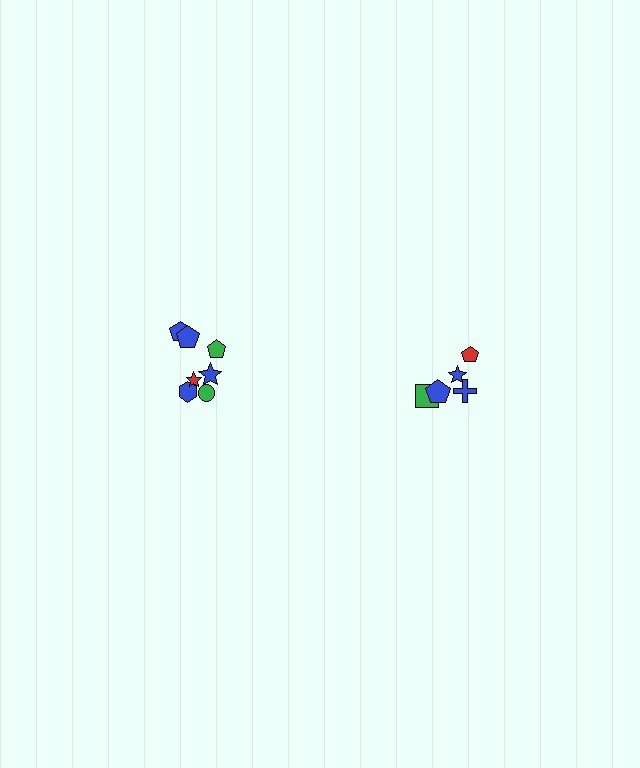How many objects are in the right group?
There are 5 objects.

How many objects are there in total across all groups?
There are 12 objects.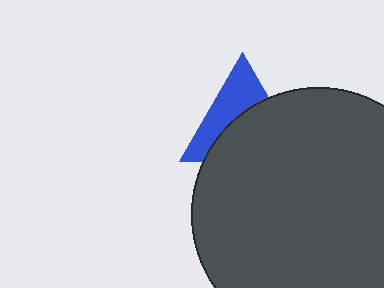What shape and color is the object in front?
The object in front is a dark gray circle.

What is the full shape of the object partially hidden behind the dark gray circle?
The partially hidden object is a blue triangle.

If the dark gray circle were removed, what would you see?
You would see the complete blue triangle.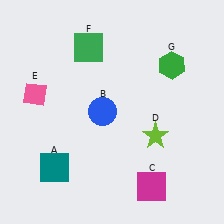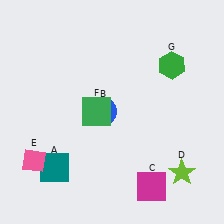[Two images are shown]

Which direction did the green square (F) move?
The green square (F) moved down.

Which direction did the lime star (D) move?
The lime star (D) moved down.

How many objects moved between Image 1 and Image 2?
3 objects moved between the two images.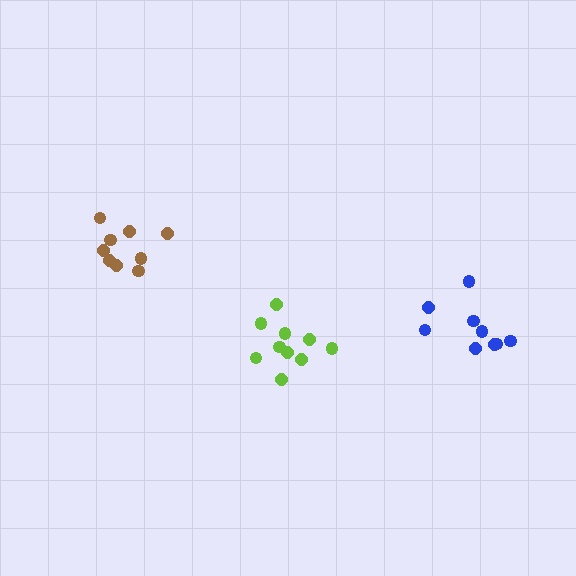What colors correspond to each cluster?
The clusters are colored: blue, brown, lime.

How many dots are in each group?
Group 1: 9 dots, Group 2: 9 dots, Group 3: 10 dots (28 total).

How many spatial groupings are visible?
There are 3 spatial groupings.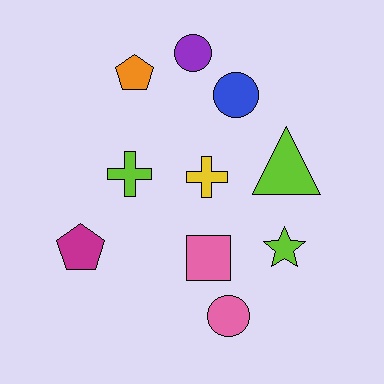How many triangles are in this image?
There is 1 triangle.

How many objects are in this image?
There are 10 objects.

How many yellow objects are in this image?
There is 1 yellow object.